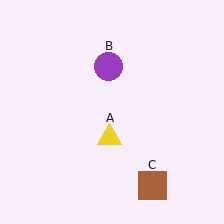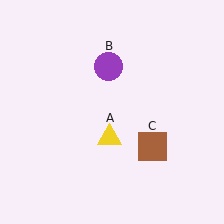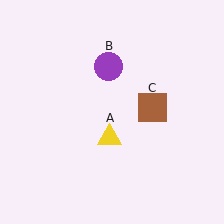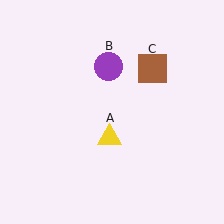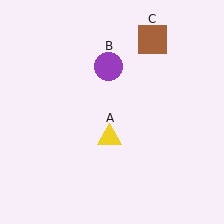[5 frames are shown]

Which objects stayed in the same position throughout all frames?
Yellow triangle (object A) and purple circle (object B) remained stationary.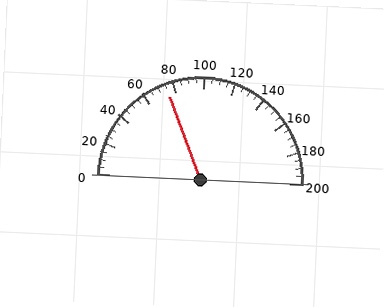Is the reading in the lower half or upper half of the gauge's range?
The reading is in the lower half of the range (0 to 200).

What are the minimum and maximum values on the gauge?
The gauge ranges from 0 to 200.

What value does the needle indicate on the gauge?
The needle indicates approximately 75.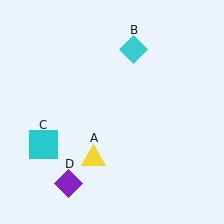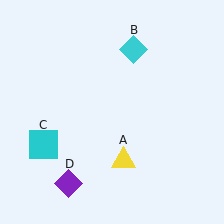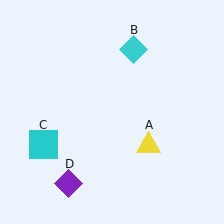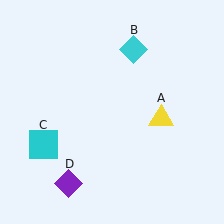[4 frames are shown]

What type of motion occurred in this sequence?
The yellow triangle (object A) rotated counterclockwise around the center of the scene.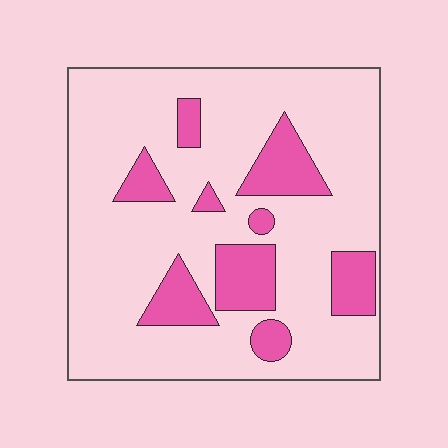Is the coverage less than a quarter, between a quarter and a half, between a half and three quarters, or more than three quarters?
Less than a quarter.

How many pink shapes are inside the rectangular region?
9.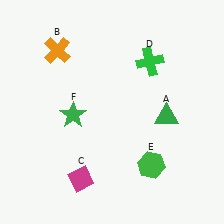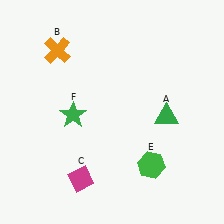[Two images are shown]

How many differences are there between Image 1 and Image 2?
There is 1 difference between the two images.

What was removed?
The green cross (D) was removed in Image 2.